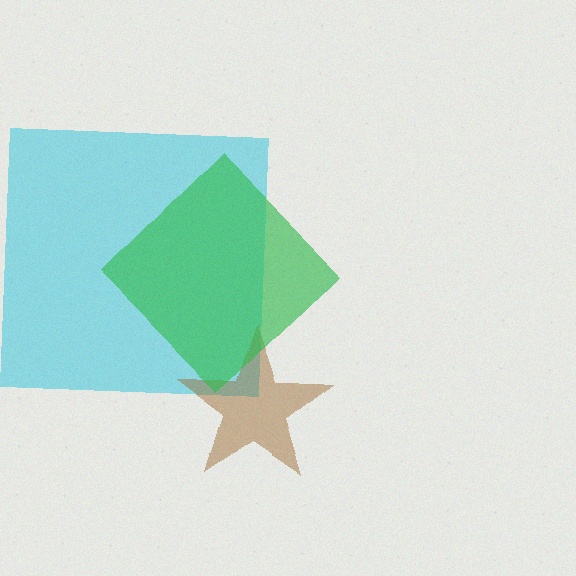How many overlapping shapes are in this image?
There are 3 overlapping shapes in the image.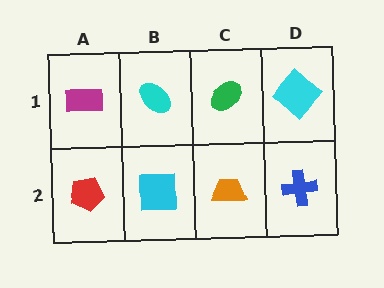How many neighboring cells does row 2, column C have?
3.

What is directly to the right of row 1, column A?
A cyan ellipse.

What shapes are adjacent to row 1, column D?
A blue cross (row 2, column D), a green ellipse (row 1, column C).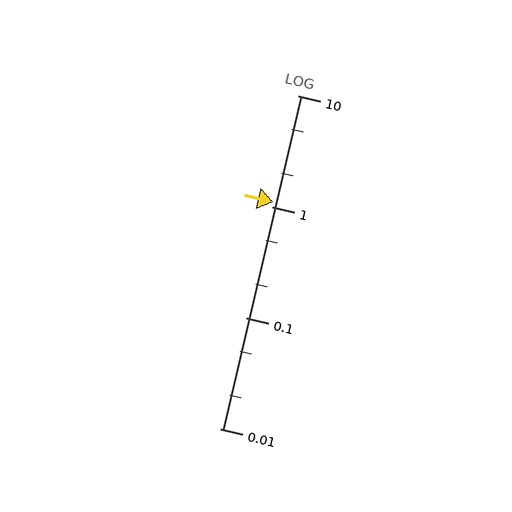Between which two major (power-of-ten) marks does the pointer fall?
The pointer is between 1 and 10.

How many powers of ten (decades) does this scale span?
The scale spans 3 decades, from 0.01 to 10.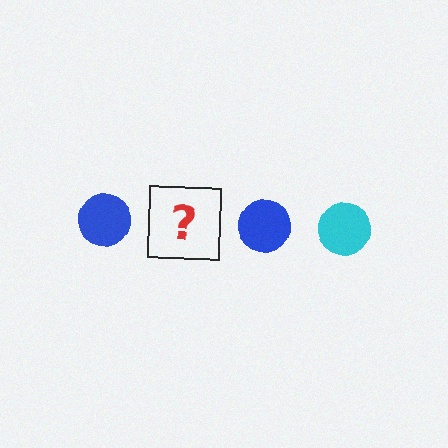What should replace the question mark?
The question mark should be replaced with a cyan circle.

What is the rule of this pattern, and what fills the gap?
The rule is that the pattern cycles through blue, cyan circles. The gap should be filled with a cyan circle.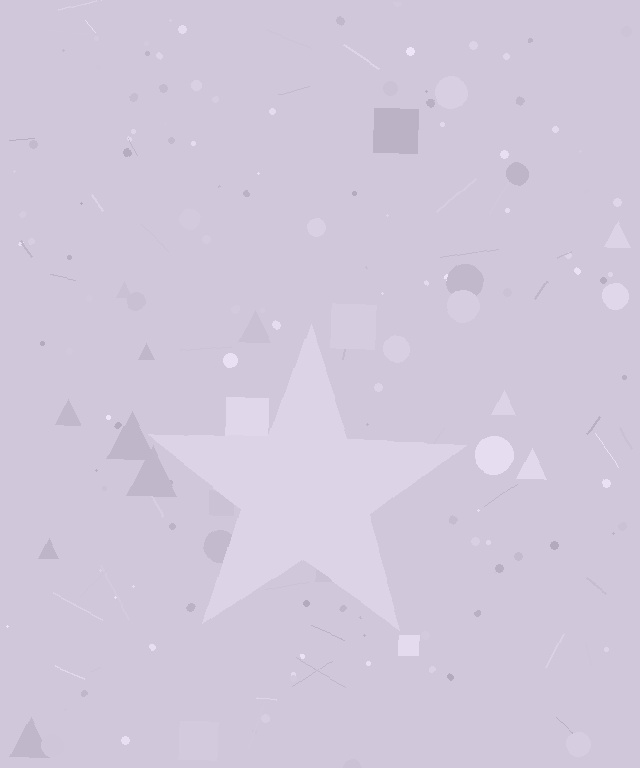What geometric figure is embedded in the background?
A star is embedded in the background.